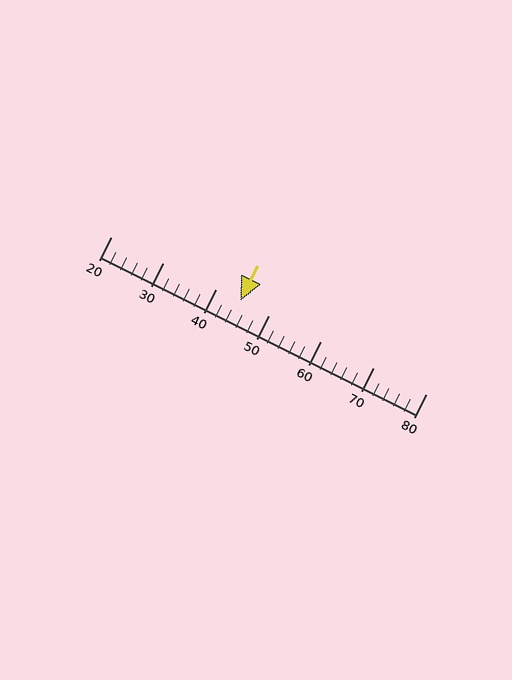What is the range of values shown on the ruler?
The ruler shows values from 20 to 80.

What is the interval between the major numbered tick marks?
The major tick marks are spaced 10 units apart.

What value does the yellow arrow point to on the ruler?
The yellow arrow points to approximately 45.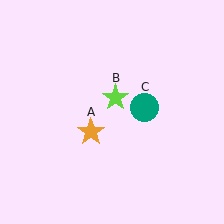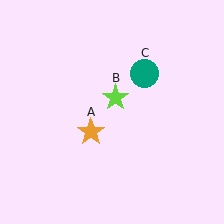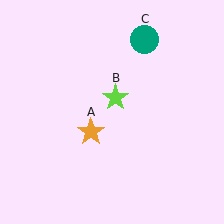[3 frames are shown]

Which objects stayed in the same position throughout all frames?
Orange star (object A) and lime star (object B) remained stationary.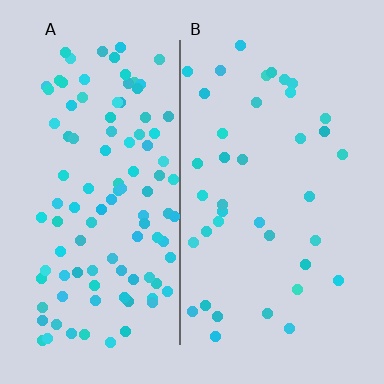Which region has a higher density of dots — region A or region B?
A (the left).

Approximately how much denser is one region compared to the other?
Approximately 2.8× — region A over region B.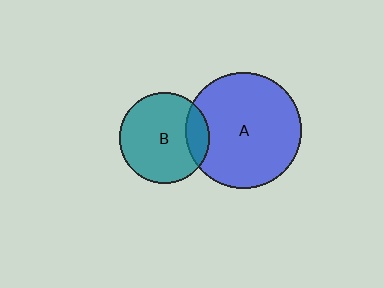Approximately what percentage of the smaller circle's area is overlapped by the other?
Approximately 15%.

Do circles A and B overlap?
Yes.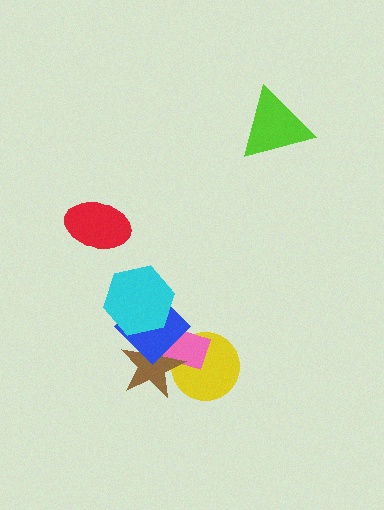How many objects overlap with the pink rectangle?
3 objects overlap with the pink rectangle.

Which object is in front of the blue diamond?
The cyan hexagon is in front of the blue diamond.